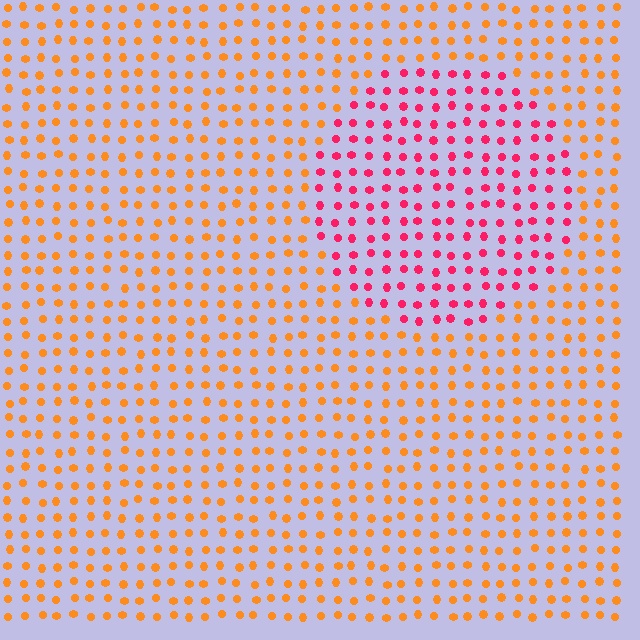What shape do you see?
I see a circle.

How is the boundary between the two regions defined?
The boundary is defined purely by a slight shift in hue (about 50 degrees). Spacing, size, and orientation are identical on both sides.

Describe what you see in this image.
The image is filled with small orange elements in a uniform arrangement. A circle-shaped region is visible where the elements are tinted to a slightly different hue, forming a subtle color boundary.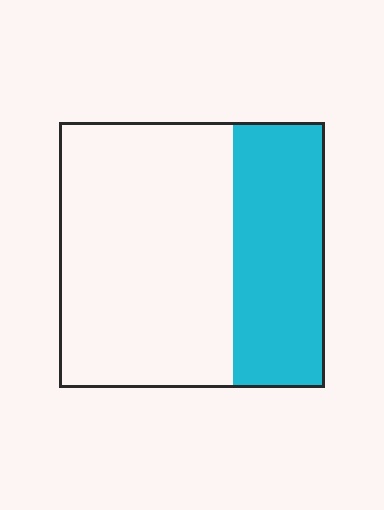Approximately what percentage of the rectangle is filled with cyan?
Approximately 35%.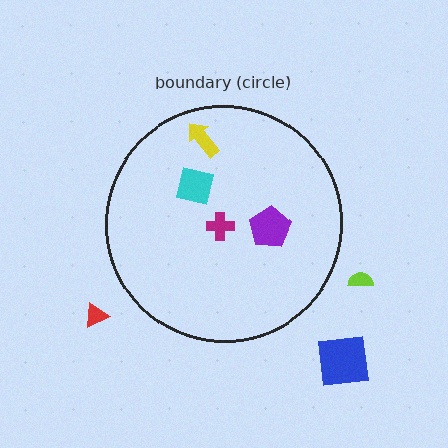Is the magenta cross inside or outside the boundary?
Inside.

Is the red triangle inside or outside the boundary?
Outside.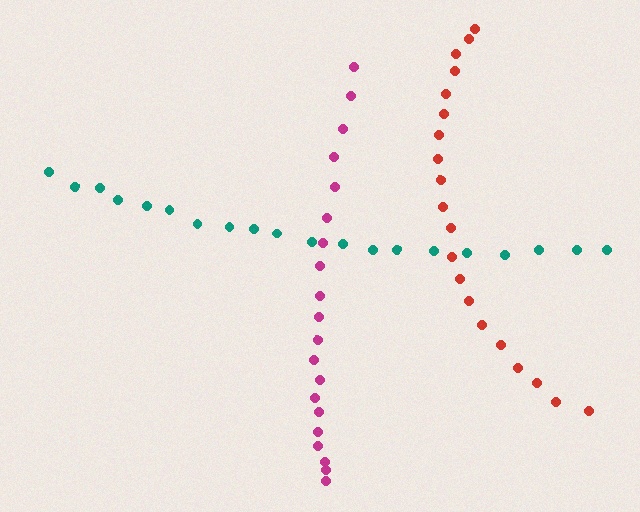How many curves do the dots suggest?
There are 3 distinct paths.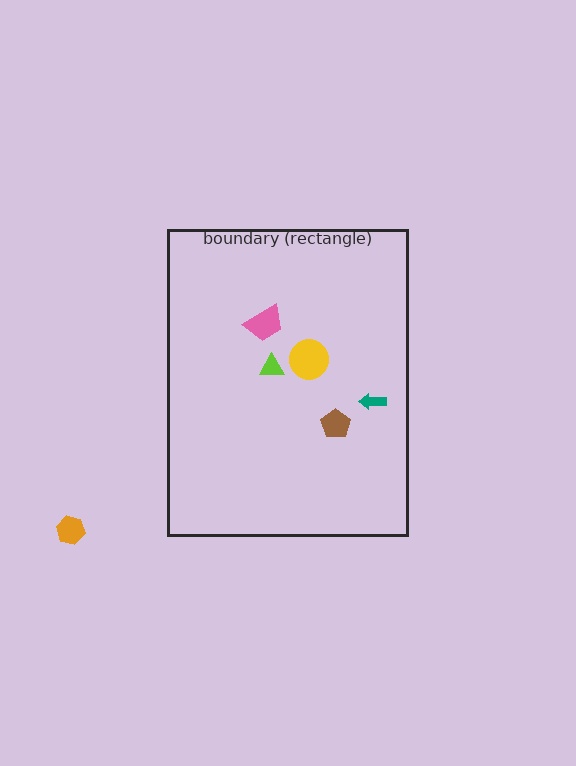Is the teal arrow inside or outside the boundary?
Inside.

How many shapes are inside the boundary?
5 inside, 1 outside.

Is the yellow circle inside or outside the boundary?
Inside.